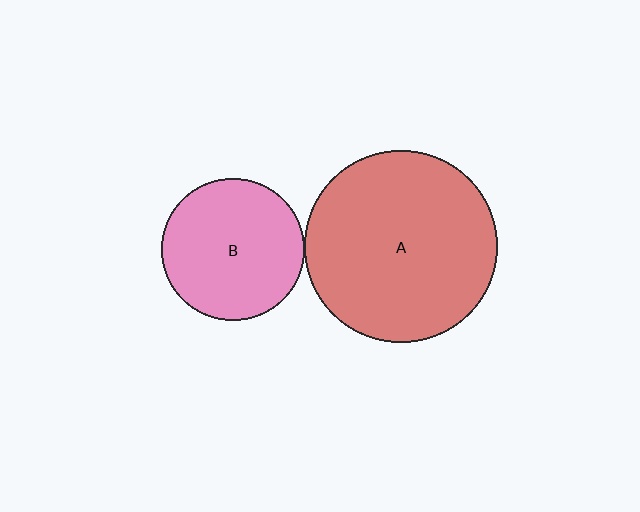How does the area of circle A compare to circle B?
Approximately 1.8 times.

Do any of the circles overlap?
No, none of the circles overlap.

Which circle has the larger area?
Circle A (red).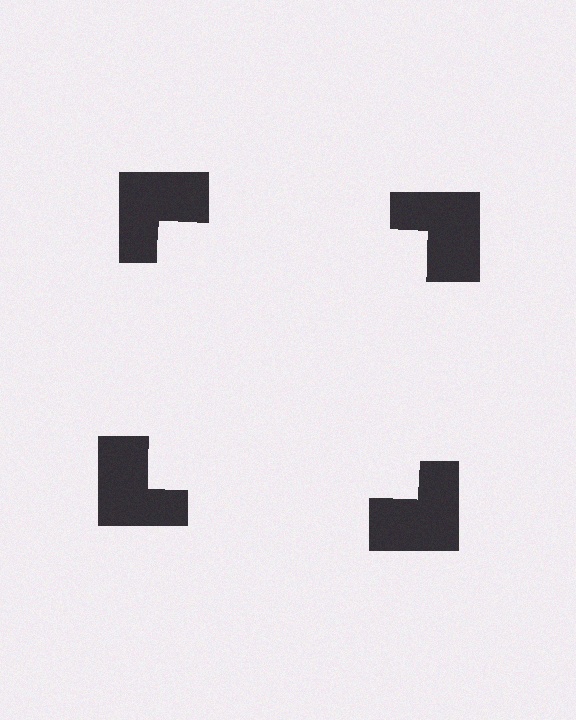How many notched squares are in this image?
There are 4 — one at each vertex of the illusory square.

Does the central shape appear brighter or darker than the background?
It typically appears slightly brighter than the background, even though no actual brightness change is drawn.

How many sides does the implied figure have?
4 sides.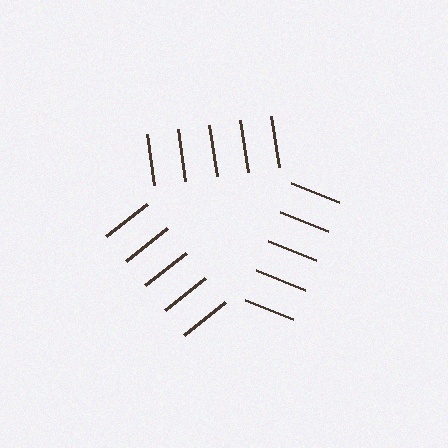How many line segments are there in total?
15 — 5 along each of the 3 edges.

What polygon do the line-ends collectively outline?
An illusory triangle — the line segments terminate on its edges but no continuous stroke is drawn.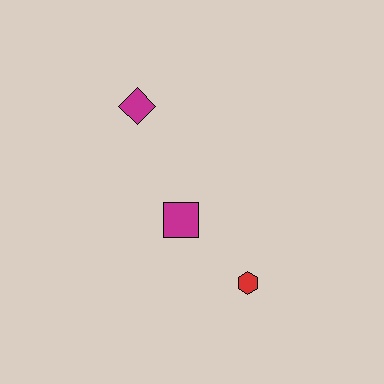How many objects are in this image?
There are 3 objects.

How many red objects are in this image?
There is 1 red object.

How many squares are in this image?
There is 1 square.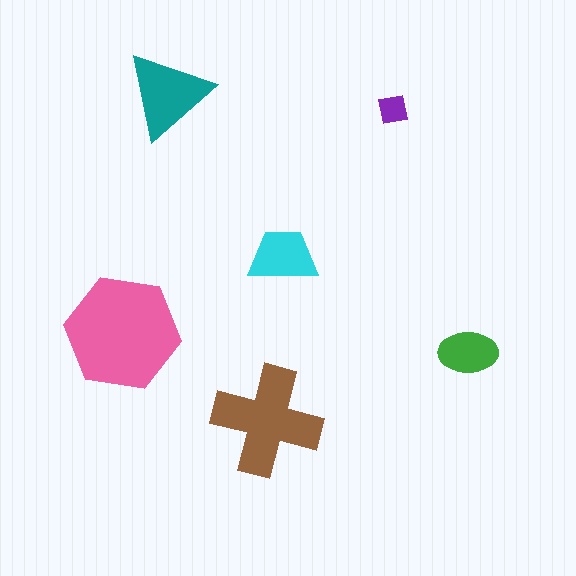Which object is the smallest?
The purple square.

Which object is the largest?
The pink hexagon.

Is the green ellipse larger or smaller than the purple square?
Larger.